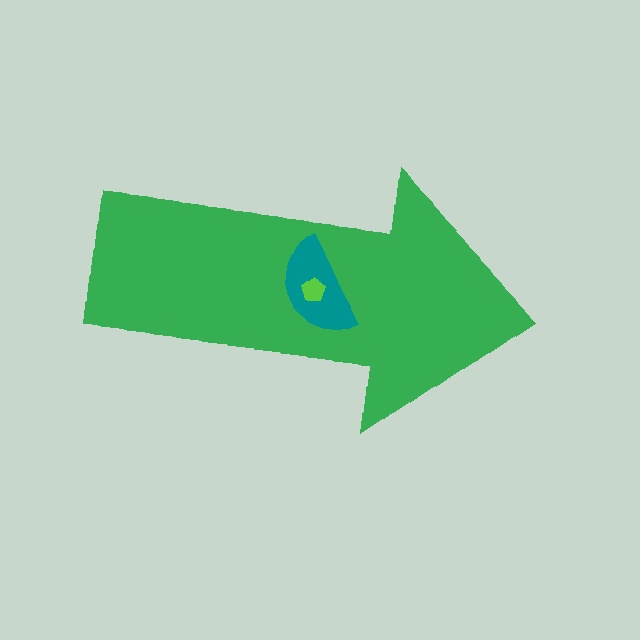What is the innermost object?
The lime pentagon.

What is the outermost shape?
The green arrow.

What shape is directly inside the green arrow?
The teal semicircle.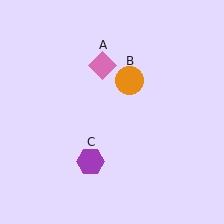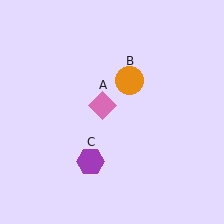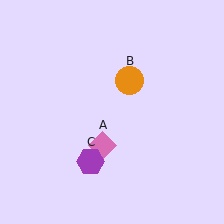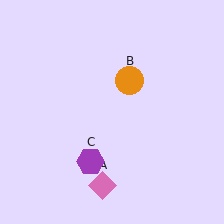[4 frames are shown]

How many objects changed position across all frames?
1 object changed position: pink diamond (object A).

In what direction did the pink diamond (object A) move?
The pink diamond (object A) moved down.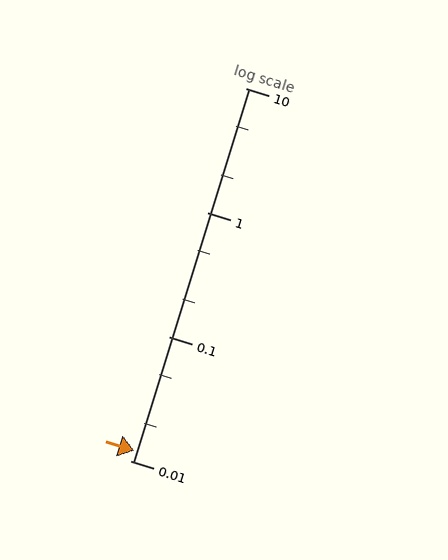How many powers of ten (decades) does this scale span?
The scale spans 3 decades, from 0.01 to 10.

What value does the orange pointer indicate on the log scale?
The pointer indicates approximately 0.012.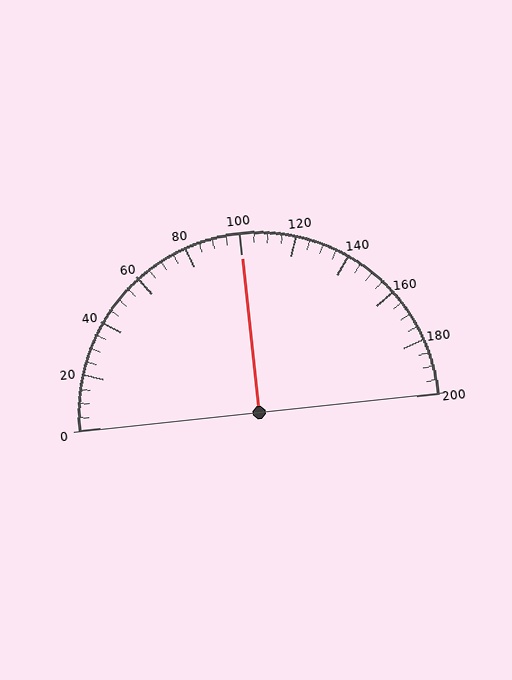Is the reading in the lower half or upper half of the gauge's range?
The reading is in the upper half of the range (0 to 200).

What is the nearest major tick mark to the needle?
The nearest major tick mark is 100.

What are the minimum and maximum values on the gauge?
The gauge ranges from 0 to 200.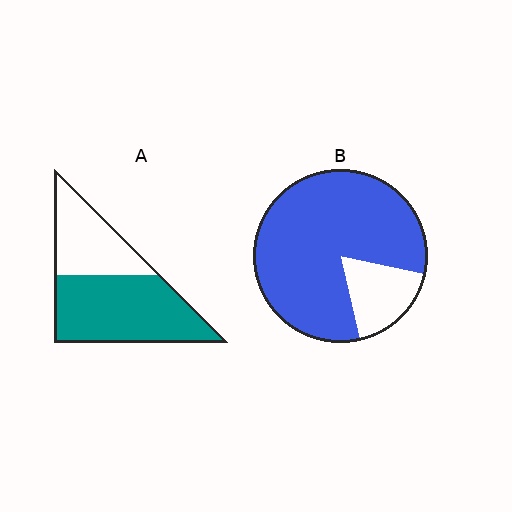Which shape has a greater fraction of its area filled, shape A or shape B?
Shape B.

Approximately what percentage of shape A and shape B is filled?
A is approximately 65% and B is approximately 80%.